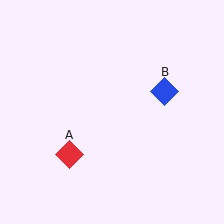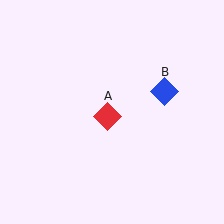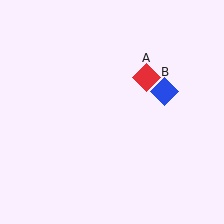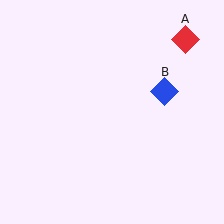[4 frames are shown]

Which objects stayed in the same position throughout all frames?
Blue diamond (object B) remained stationary.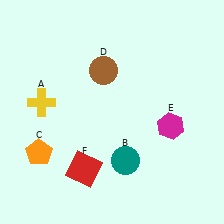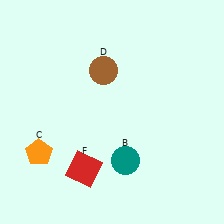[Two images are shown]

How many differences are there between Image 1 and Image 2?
There are 2 differences between the two images.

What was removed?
The yellow cross (A), the magenta hexagon (E) were removed in Image 2.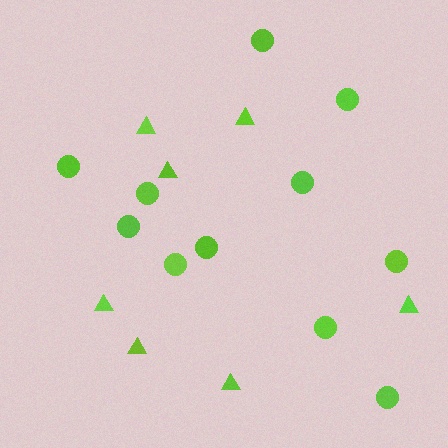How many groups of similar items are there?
There are 2 groups: one group of triangles (7) and one group of circles (11).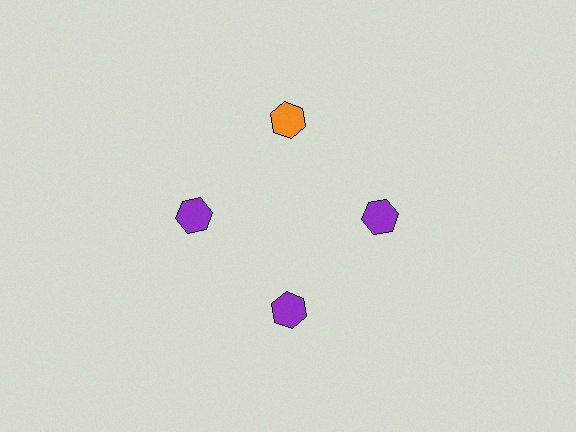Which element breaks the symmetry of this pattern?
The orange hexagon at roughly the 12 o'clock position breaks the symmetry. All other shapes are purple hexagons.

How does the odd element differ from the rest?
It has a different color: orange instead of purple.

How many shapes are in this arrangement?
There are 4 shapes arranged in a ring pattern.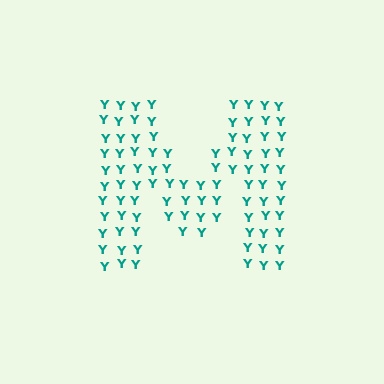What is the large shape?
The large shape is the letter M.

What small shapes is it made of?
It is made of small letter Y's.